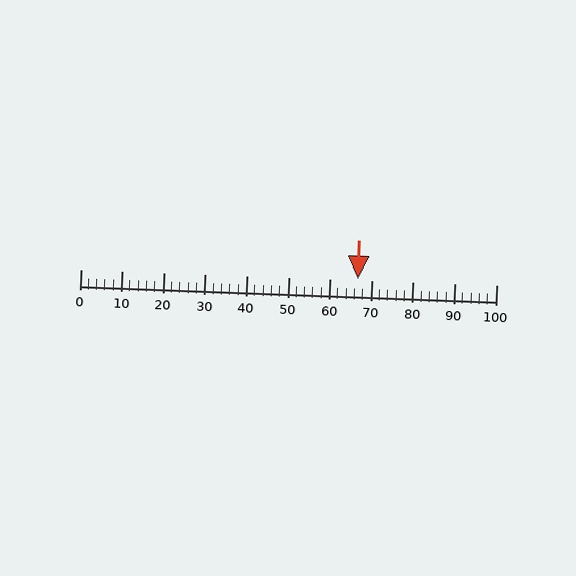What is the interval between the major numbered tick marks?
The major tick marks are spaced 10 units apart.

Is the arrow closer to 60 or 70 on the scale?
The arrow is closer to 70.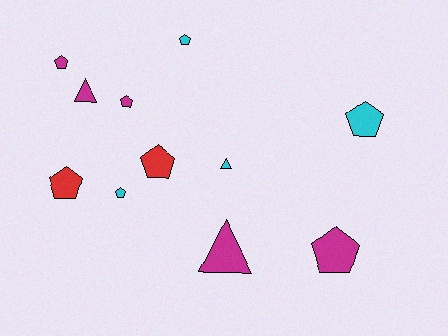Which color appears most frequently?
Magenta, with 5 objects.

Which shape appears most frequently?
Pentagon, with 8 objects.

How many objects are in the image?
There are 11 objects.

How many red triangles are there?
There are no red triangles.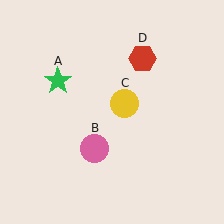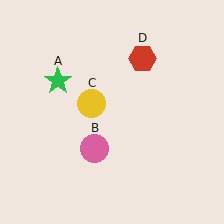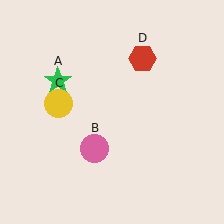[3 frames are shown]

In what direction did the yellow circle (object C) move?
The yellow circle (object C) moved left.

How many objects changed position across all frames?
1 object changed position: yellow circle (object C).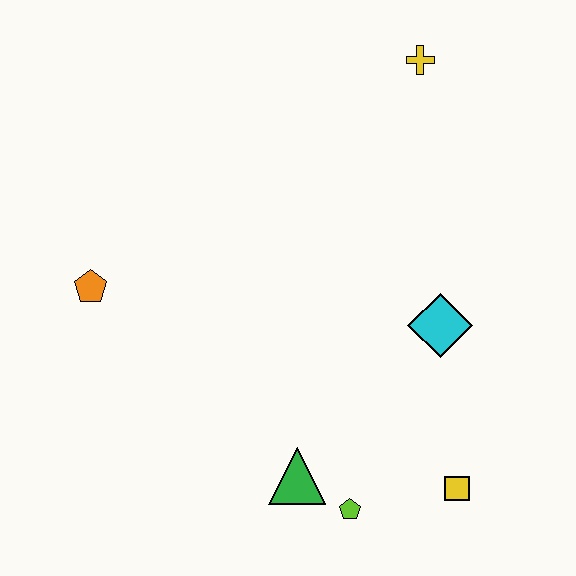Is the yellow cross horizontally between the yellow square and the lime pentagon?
Yes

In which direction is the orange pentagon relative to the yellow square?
The orange pentagon is to the left of the yellow square.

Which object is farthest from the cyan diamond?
The orange pentagon is farthest from the cyan diamond.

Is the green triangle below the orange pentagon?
Yes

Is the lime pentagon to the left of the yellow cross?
Yes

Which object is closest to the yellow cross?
The cyan diamond is closest to the yellow cross.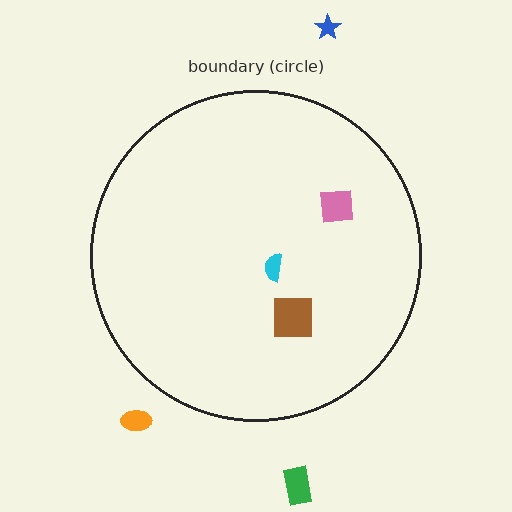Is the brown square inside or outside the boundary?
Inside.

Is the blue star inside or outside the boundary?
Outside.